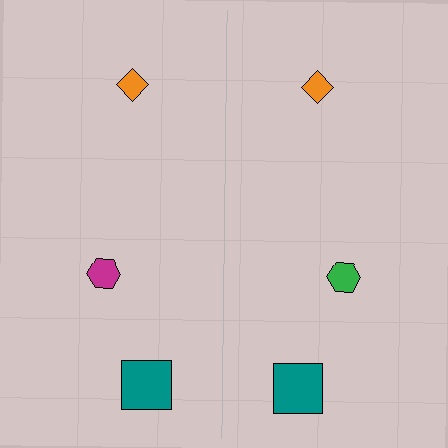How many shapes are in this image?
There are 6 shapes in this image.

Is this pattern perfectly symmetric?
No, the pattern is not perfectly symmetric. The green hexagon on the right side breaks the symmetry — its mirror counterpart is magenta.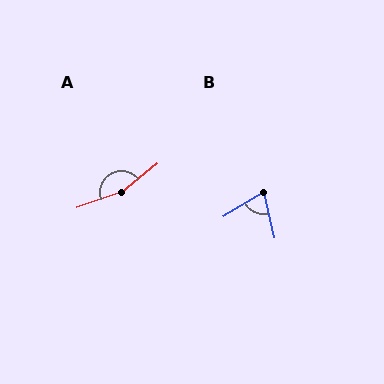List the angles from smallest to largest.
B (71°), A (161°).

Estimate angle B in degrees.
Approximately 71 degrees.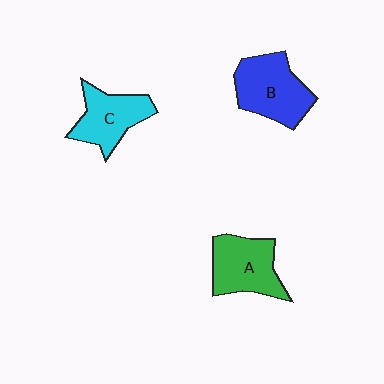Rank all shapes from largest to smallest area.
From largest to smallest: B (blue), A (green), C (cyan).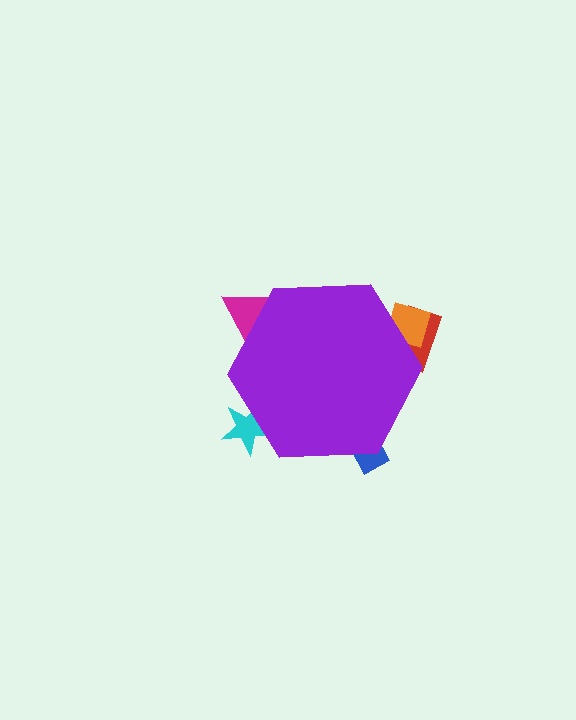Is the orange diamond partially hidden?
Yes, the orange diamond is partially hidden behind the purple hexagon.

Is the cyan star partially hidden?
Yes, the cyan star is partially hidden behind the purple hexagon.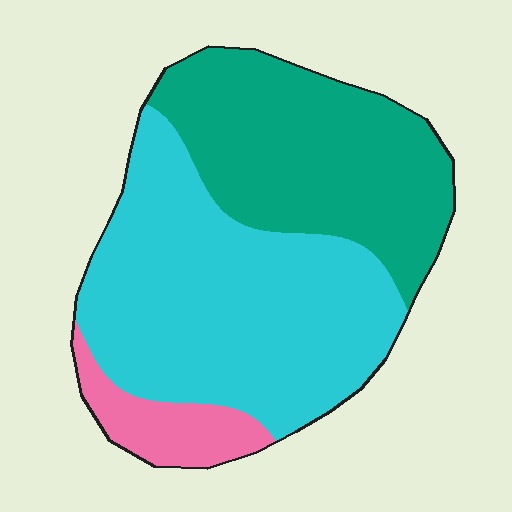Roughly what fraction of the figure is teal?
Teal takes up between a third and a half of the figure.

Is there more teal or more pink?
Teal.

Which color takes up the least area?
Pink, at roughly 10%.